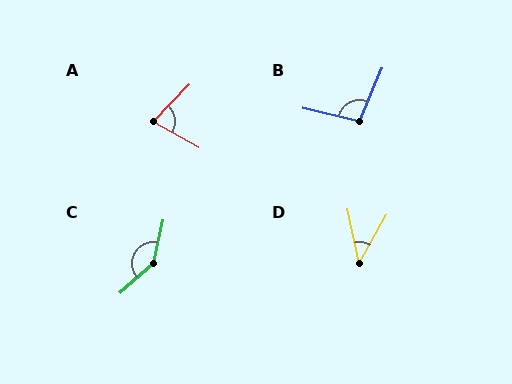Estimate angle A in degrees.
Approximately 75 degrees.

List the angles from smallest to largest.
D (42°), A (75°), B (100°), C (143°).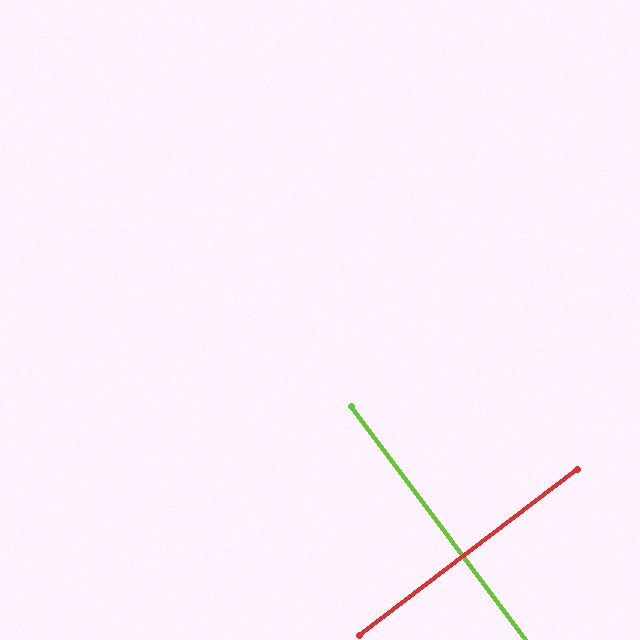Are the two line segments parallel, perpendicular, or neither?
Perpendicular — they meet at approximately 89°.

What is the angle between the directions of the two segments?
Approximately 89 degrees.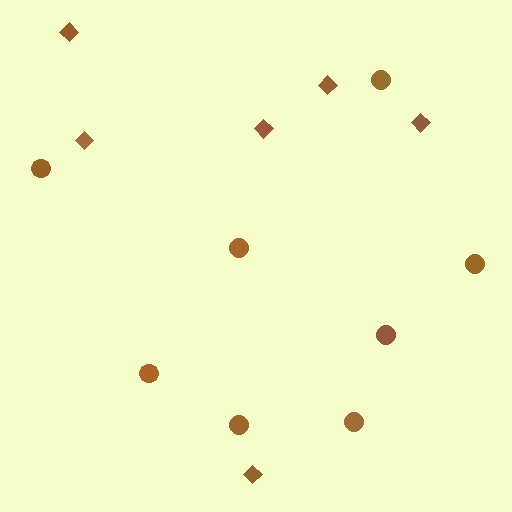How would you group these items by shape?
There are 2 groups: one group of circles (8) and one group of diamonds (6).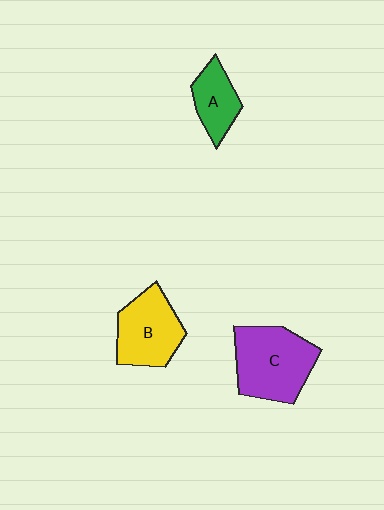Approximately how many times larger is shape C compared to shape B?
Approximately 1.2 times.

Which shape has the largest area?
Shape C (purple).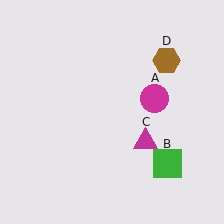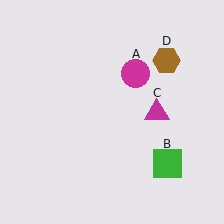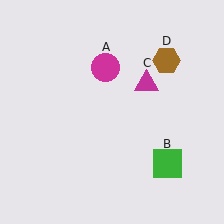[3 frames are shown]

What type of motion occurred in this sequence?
The magenta circle (object A), magenta triangle (object C) rotated counterclockwise around the center of the scene.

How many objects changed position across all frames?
2 objects changed position: magenta circle (object A), magenta triangle (object C).